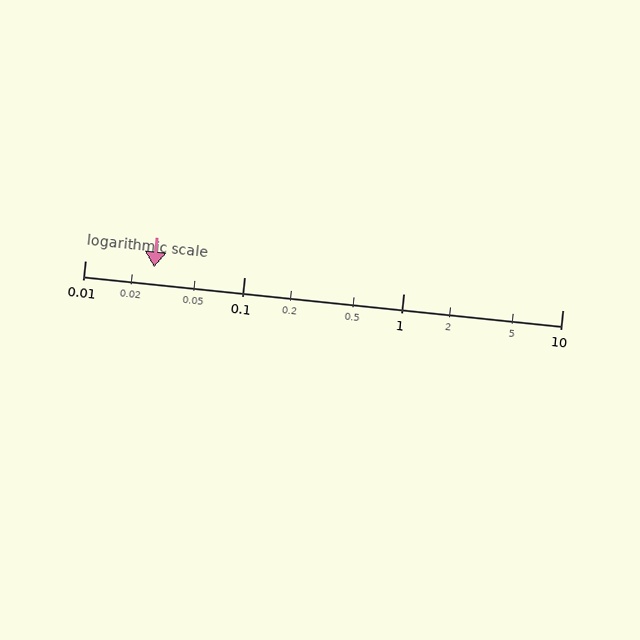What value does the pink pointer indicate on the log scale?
The pointer indicates approximately 0.027.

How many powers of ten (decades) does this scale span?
The scale spans 3 decades, from 0.01 to 10.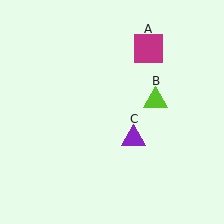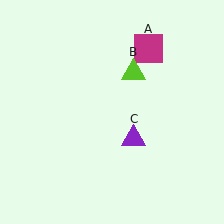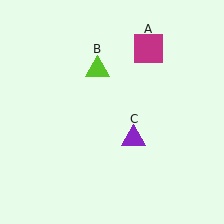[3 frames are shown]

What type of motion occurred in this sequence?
The lime triangle (object B) rotated counterclockwise around the center of the scene.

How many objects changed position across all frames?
1 object changed position: lime triangle (object B).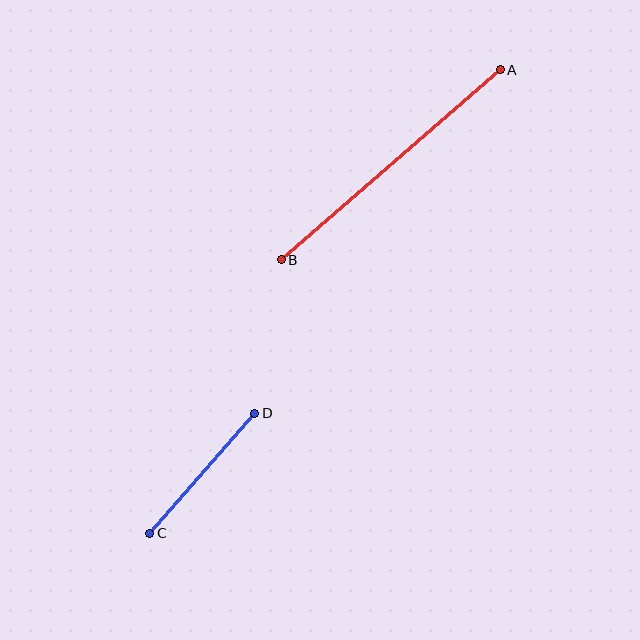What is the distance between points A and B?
The distance is approximately 290 pixels.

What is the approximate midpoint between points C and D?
The midpoint is at approximately (202, 473) pixels.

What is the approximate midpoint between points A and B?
The midpoint is at approximately (391, 165) pixels.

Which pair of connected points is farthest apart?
Points A and B are farthest apart.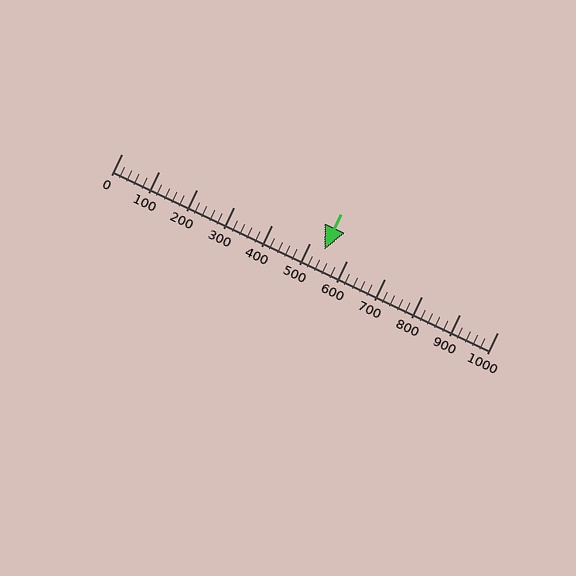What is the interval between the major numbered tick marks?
The major tick marks are spaced 100 units apart.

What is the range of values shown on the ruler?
The ruler shows values from 0 to 1000.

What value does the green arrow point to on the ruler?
The green arrow points to approximately 540.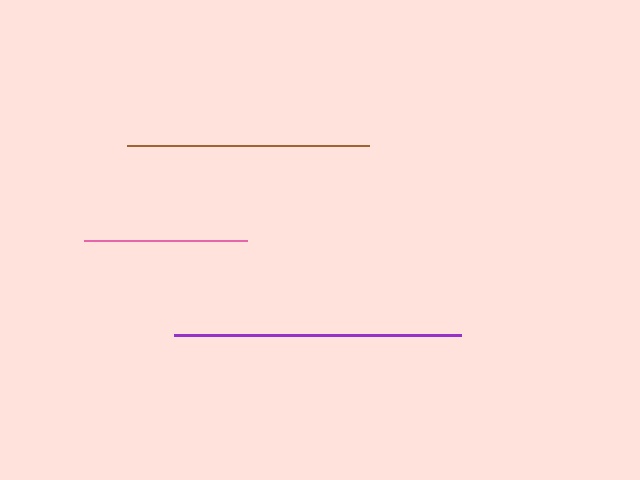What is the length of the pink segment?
The pink segment is approximately 163 pixels long.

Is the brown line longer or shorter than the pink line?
The brown line is longer than the pink line.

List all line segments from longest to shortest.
From longest to shortest: purple, brown, pink.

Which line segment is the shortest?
The pink line is the shortest at approximately 163 pixels.